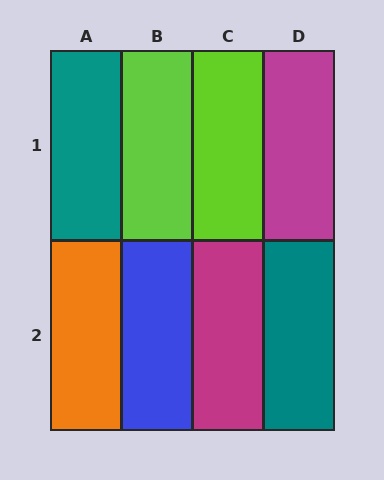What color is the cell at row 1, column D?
Magenta.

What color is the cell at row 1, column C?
Lime.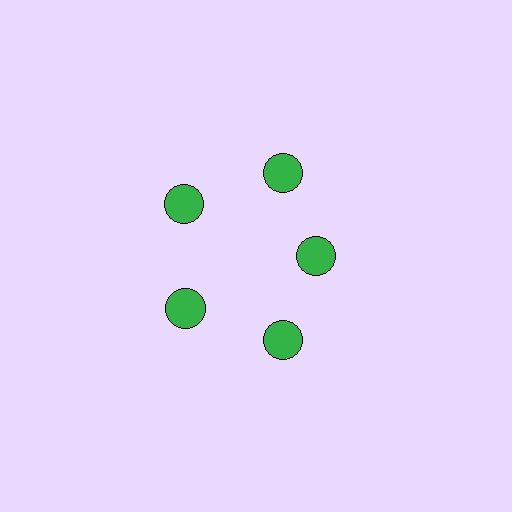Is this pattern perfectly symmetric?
No. The 5 green circles are arranged in a ring, but one element near the 3 o'clock position is pulled inward toward the center, breaking the 5-fold rotational symmetry.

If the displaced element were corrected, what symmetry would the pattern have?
It would have 5-fold rotational symmetry — the pattern would map onto itself every 72 degrees.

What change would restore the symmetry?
The symmetry would be restored by moving it outward, back onto the ring so that all 5 circles sit at equal angles and equal distance from the center.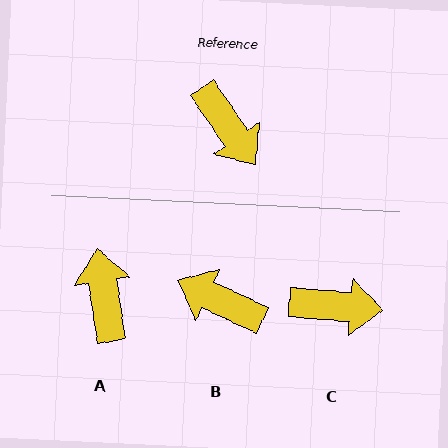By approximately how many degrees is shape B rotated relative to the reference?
Approximately 150 degrees clockwise.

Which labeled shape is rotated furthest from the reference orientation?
A, about 154 degrees away.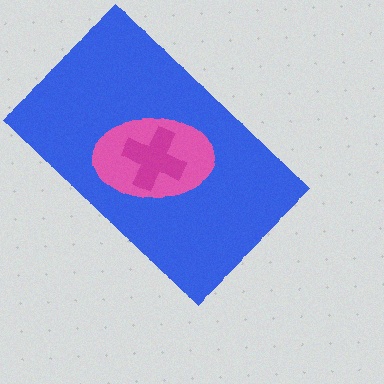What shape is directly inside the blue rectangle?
The pink ellipse.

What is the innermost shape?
The magenta cross.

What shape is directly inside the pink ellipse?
The magenta cross.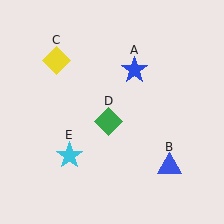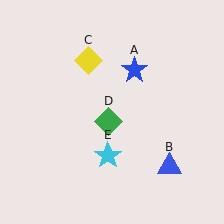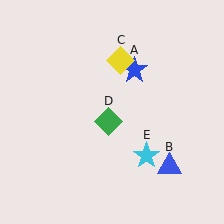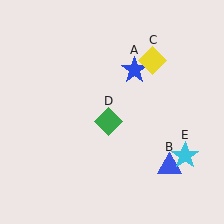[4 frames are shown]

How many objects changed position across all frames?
2 objects changed position: yellow diamond (object C), cyan star (object E).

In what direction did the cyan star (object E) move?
The cyan star (object E) moved right.